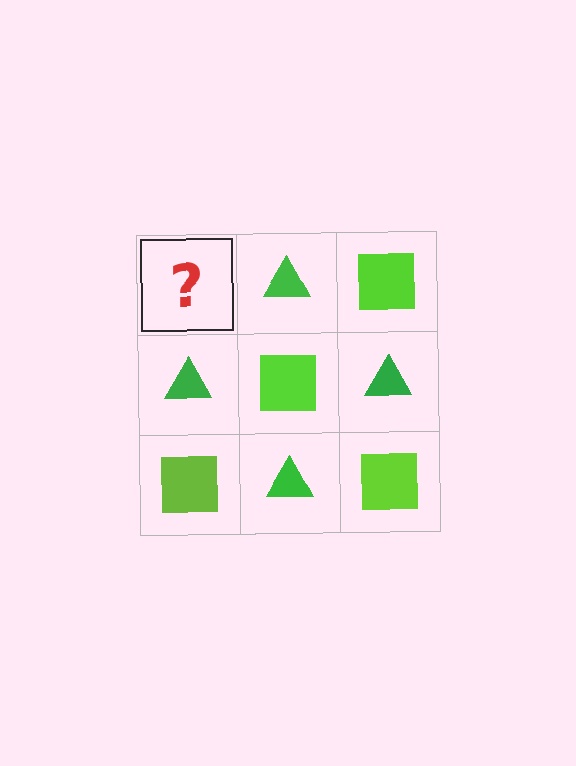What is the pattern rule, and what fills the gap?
The rule is that it alternates lime square and green triangle in a checkerboard pattern. The gap should be filled with a lime square.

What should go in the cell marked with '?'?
The missing cell should contain a lime square.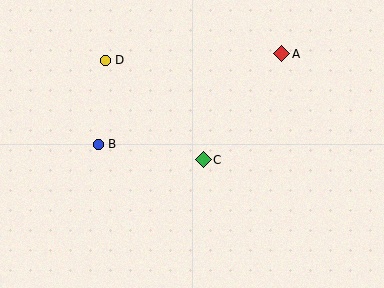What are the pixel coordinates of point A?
Point A is at (282, 54).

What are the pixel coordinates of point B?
Point B is at (98, 144).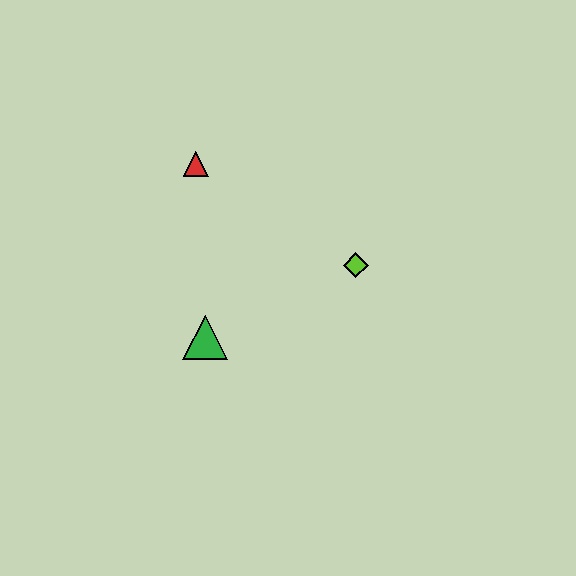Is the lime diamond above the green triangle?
Yes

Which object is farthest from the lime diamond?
The red triangle is farthest from the lime diamond.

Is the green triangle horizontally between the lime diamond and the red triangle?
Yes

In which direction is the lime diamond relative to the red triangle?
The lime diamond is to the right of the red triangle.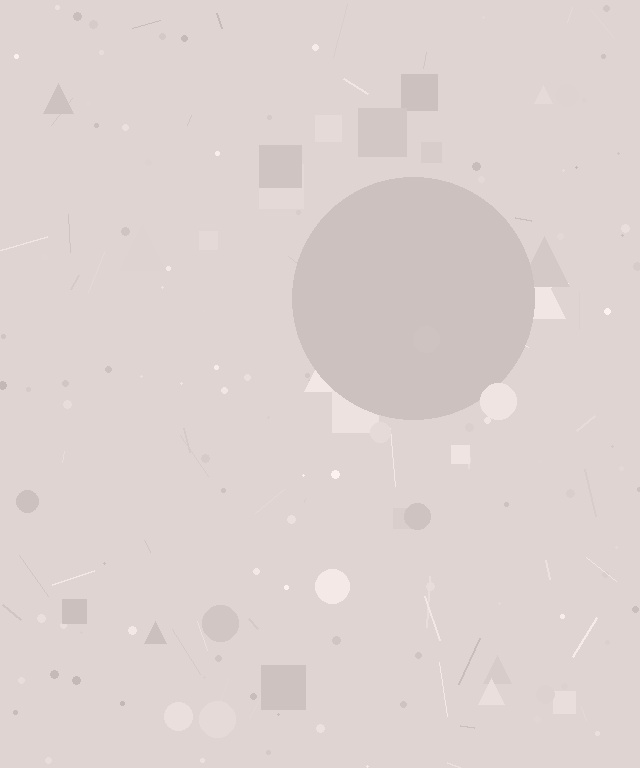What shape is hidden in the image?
A circle is hidden in the image.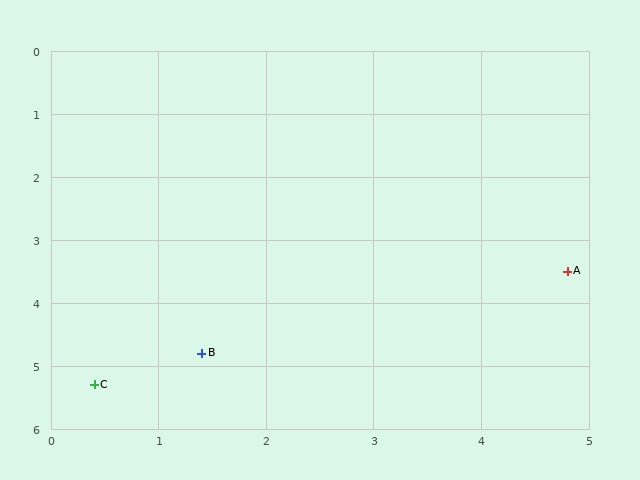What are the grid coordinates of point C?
Point C is at approximately (0.4, 5.3).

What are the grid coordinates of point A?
Point A is at approximately (4.8, 3.5).